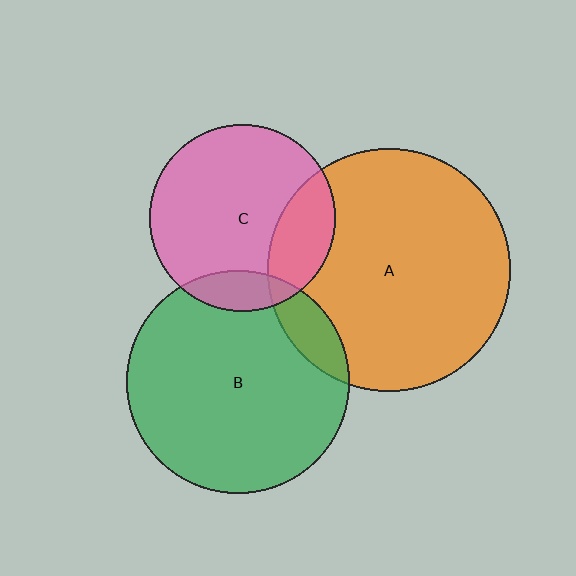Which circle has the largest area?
Circle A (orange).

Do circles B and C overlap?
Yes.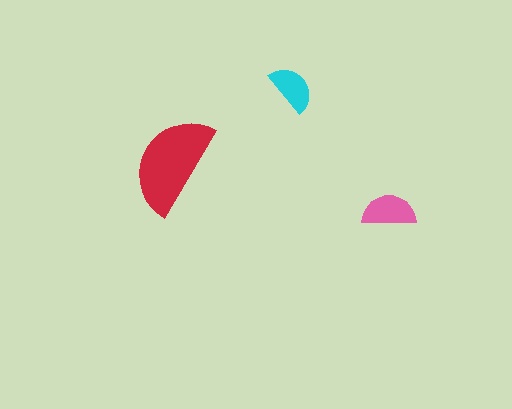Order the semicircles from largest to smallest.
the red one, the pink one, the cyan one.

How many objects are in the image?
There are 3 objects in the image.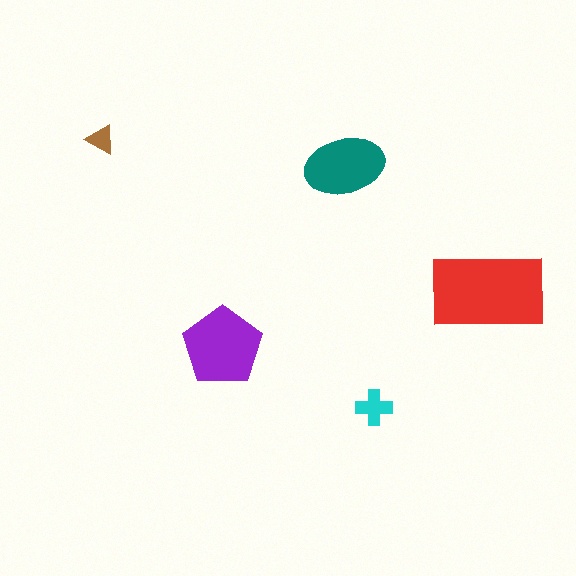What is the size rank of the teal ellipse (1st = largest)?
3rd.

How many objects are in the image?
There are 5 objects in the image.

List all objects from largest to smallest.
The red rectangle, the purple pentagon, the teal ellipse, the cyan cross, the brown triangle.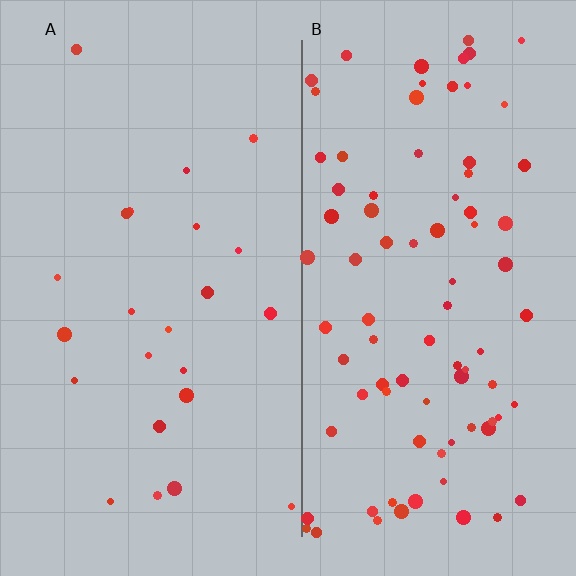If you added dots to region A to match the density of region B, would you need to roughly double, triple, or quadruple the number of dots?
Approximately quadruple.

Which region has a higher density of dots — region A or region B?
B (the right).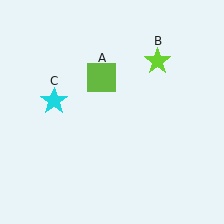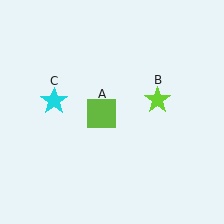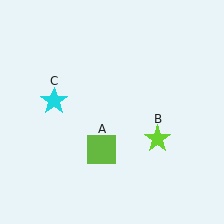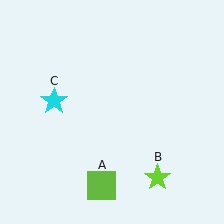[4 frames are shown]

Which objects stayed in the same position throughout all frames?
Cyan star (object C) remained stationary.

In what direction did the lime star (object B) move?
The lime star (object B) moved down.